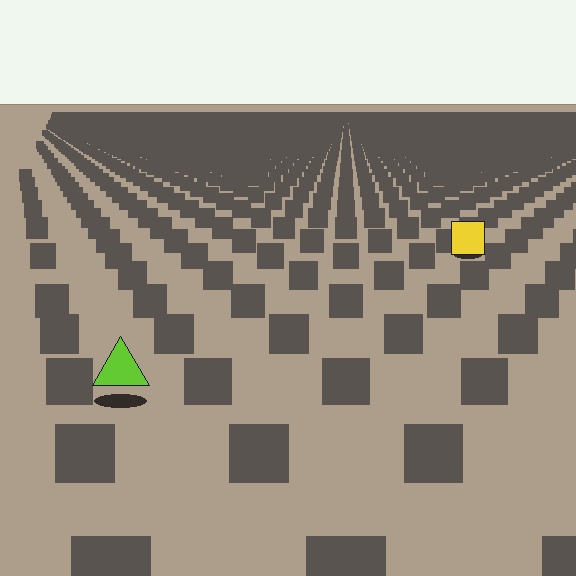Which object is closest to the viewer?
The lime triangle is closest. The texture marks near it are larger and more spread out.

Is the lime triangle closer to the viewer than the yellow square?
Yes. The lime triangle is closer — you can tell from the texture gradient: the ground texture is coarser near it.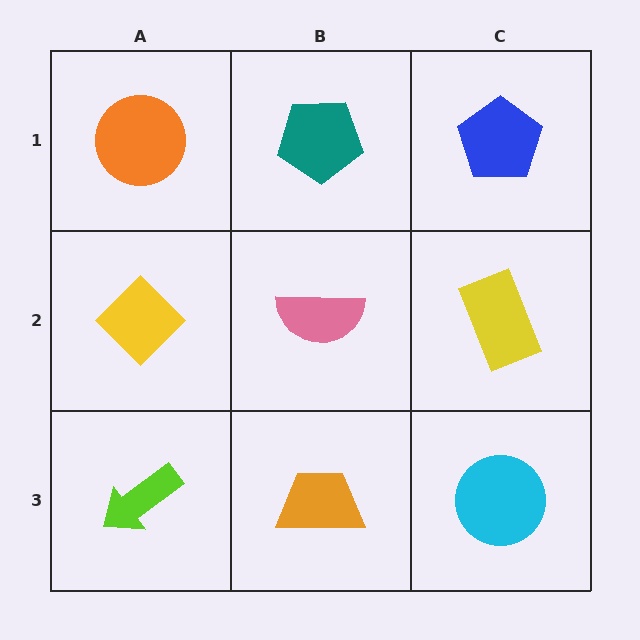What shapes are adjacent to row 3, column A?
A yellow diamond (row 2, column A), an orange trapezoid (row 3, column B).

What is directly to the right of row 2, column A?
A pink semicircle.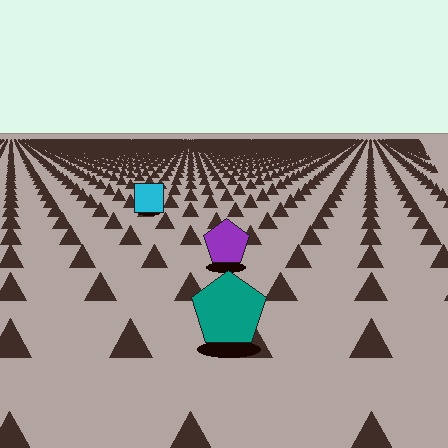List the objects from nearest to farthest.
From nearest to farthest: the teal pentagon, the purple pentagon, the cyan square.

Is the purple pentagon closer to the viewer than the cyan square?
Yes. The purple pentagon is closer — you can tell from the texture gradient: the ground texture is coarser near it.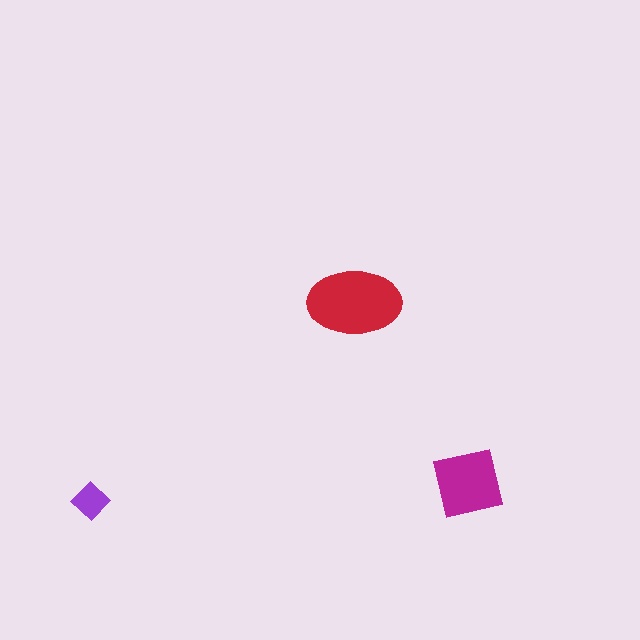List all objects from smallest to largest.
The purple diamond, the magenta square, the red ellipse.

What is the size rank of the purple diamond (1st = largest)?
3rd.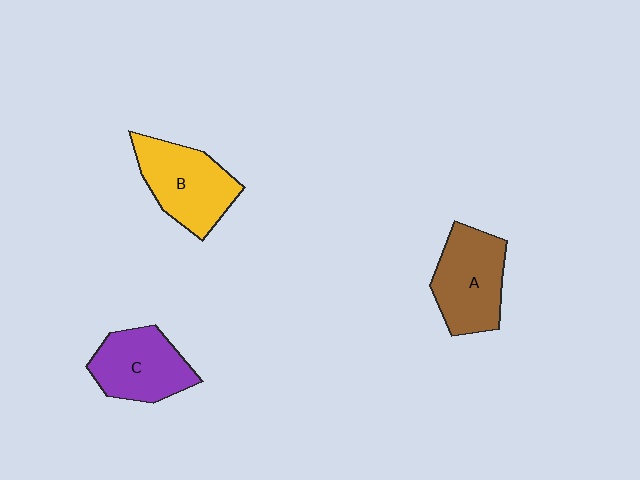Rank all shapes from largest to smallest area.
From largest to smallest: B (yellow), A (brown), C (purple).